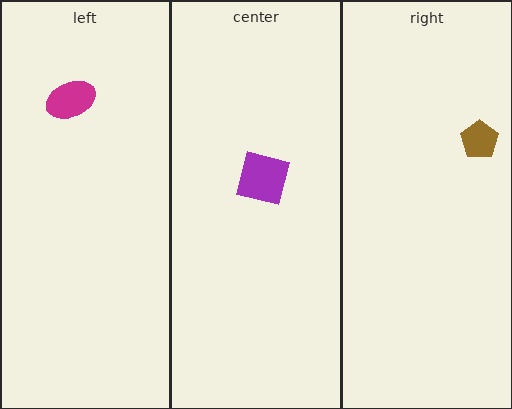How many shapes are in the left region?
1.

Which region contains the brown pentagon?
The right region.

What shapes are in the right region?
The brown pentagon.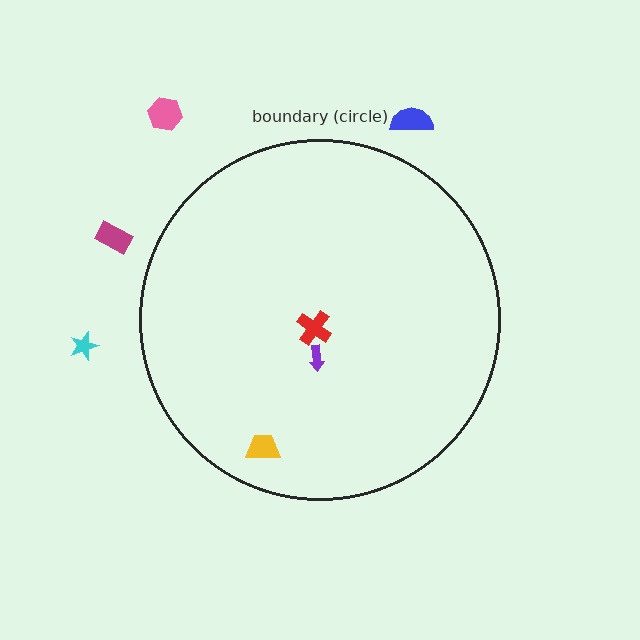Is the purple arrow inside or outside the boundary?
Inside.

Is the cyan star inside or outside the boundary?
Outside.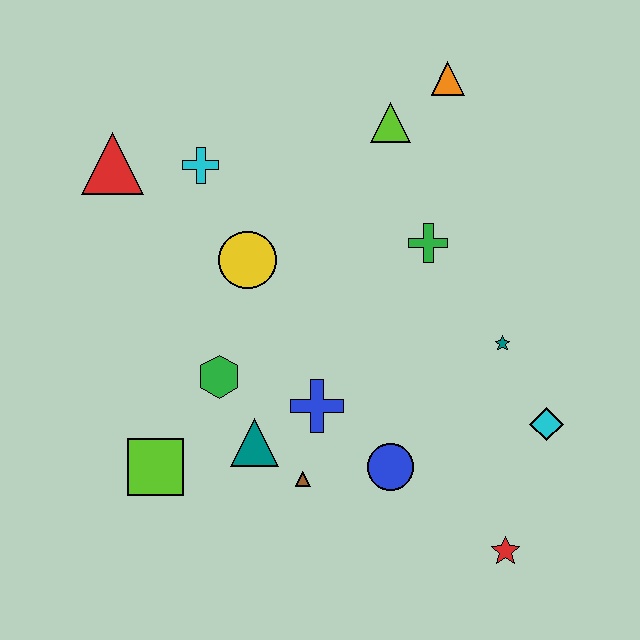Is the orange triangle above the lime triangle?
Yes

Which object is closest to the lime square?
The teal triangle is closest to the lime square.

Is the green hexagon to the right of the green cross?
No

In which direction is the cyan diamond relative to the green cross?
The cyan diamond is below the green cross.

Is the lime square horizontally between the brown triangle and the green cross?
No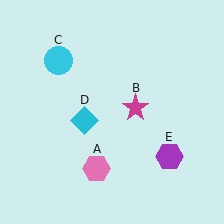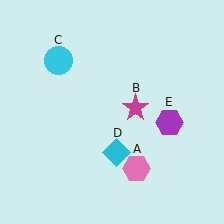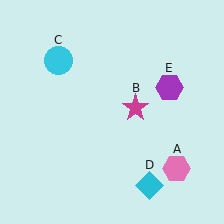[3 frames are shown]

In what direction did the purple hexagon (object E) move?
The purple hexagon (object E) moved up.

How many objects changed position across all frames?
3 objects changed position: pink hexagon (object A), cyan diamond (object D), purple hexagon (object E).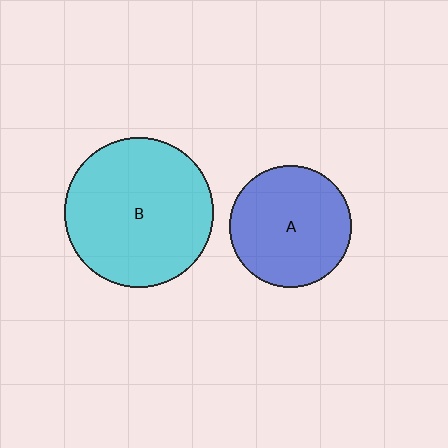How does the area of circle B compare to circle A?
Approximately 1.5 times.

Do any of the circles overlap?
No, none of the circles overlap.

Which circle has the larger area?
Circle B (cyan).